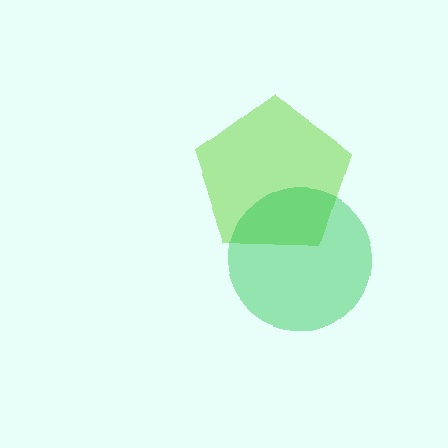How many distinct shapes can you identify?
There are 2 distinct shapes: a lime pentagon, a green circle.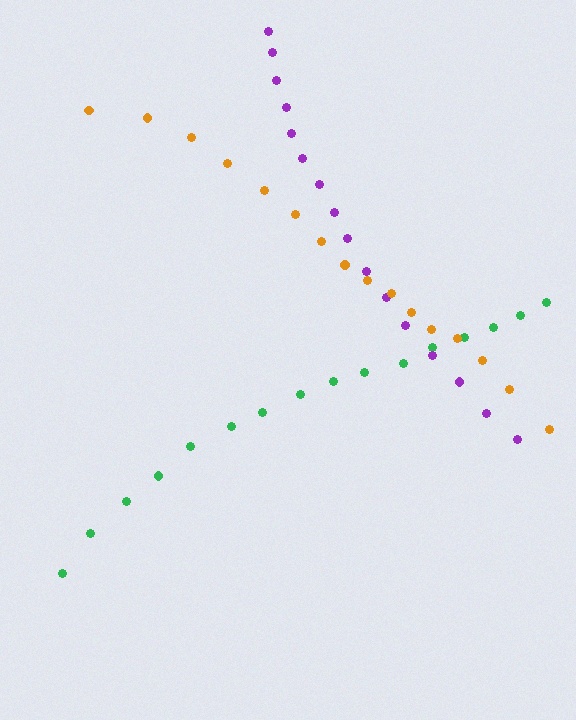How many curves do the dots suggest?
There are 3 distinct paths.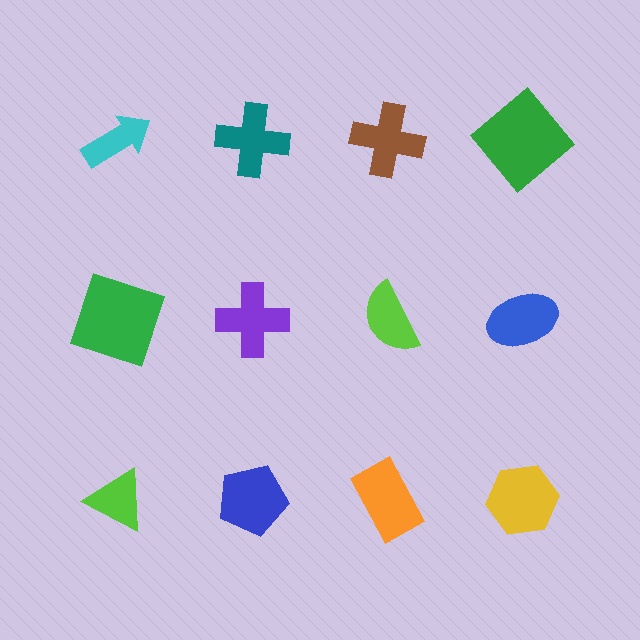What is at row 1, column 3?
A brown cross.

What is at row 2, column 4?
A blue ellipse.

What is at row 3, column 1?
A lime triangle.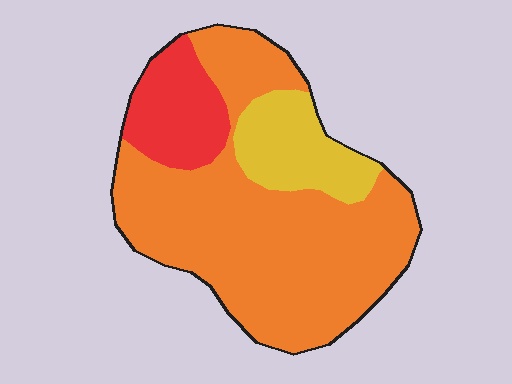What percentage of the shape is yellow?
Yellow covers about 15% of the shape.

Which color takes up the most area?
Orange, at roughly 70%.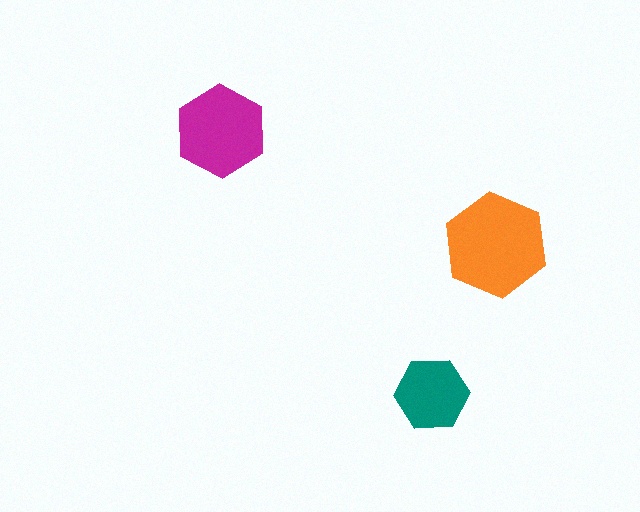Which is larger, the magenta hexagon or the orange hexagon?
The orange one.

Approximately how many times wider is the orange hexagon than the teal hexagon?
About 1.5 times wider.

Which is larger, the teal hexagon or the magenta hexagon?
The magenta one.